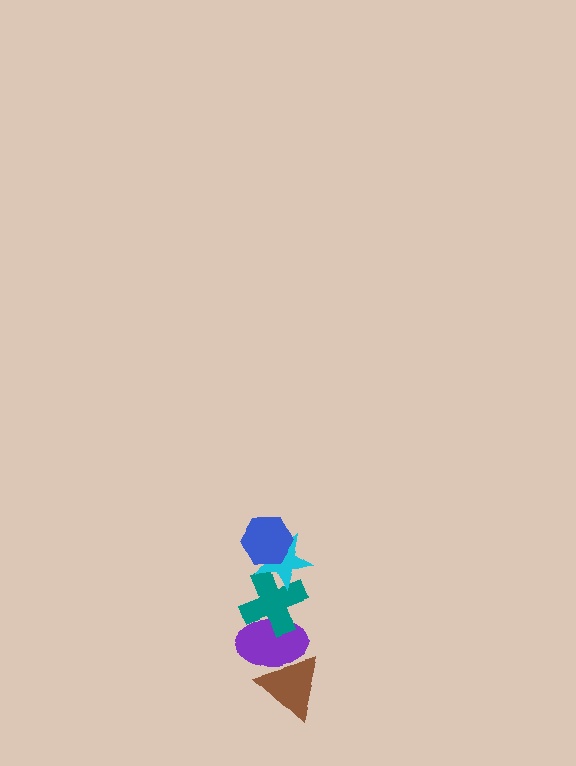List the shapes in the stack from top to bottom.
From top to bottom: the blue hexagon, the cyan star, the teal cross, the purple ellipse, the brown triangle.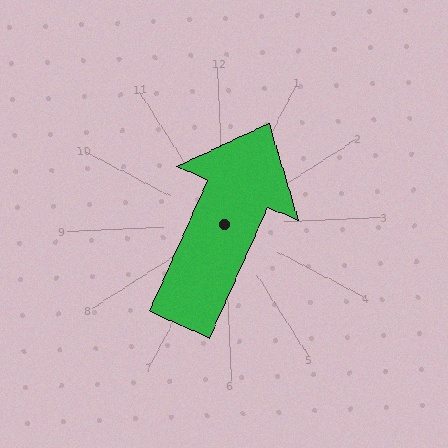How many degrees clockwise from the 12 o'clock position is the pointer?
Approximately 26 degrees.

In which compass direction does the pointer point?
Northeast.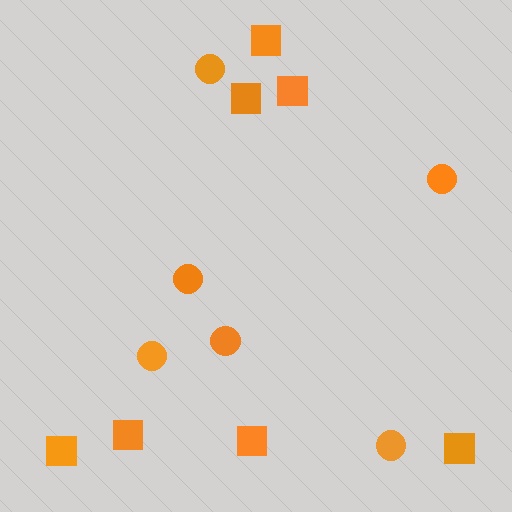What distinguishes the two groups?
There are 2 groups: one group of circles (6) and one group of squares (7).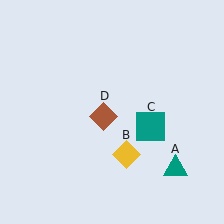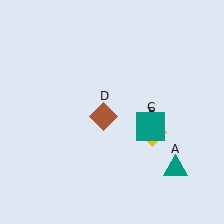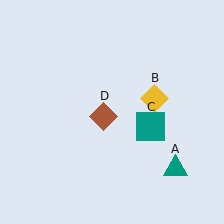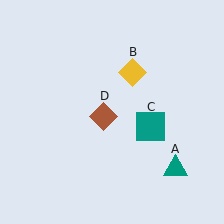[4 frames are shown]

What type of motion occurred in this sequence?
The yellow diamond (object B) rotated counterclockwise around the center of the scene.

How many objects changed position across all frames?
1 object changed position: yellow diamond (object B).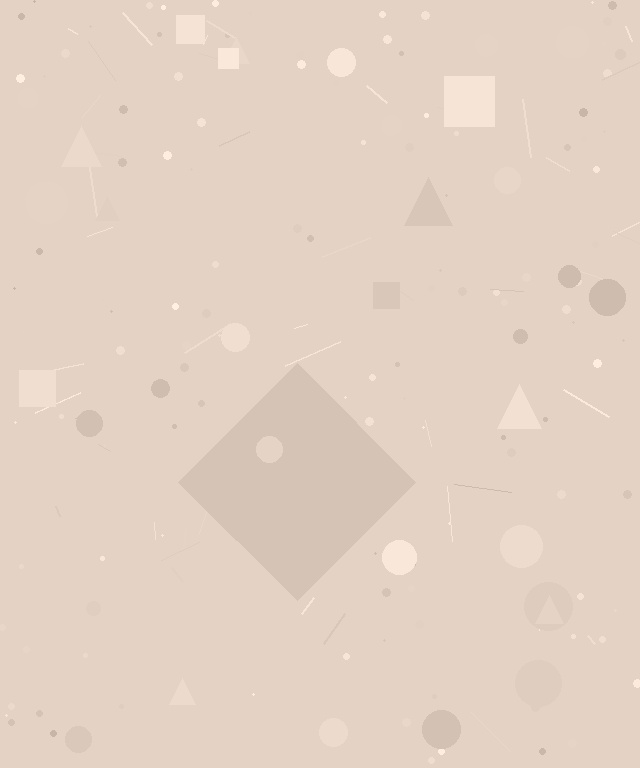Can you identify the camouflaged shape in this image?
The camouflaged shape is a diamond.